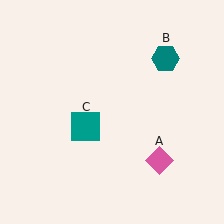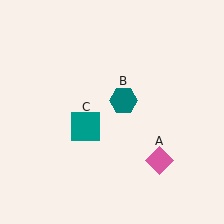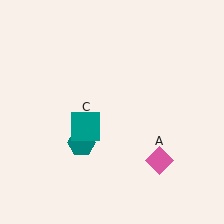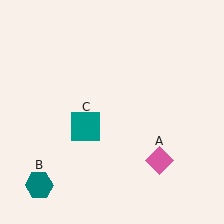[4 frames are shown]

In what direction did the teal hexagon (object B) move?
The teal hexagon (object B) moved down and to the left.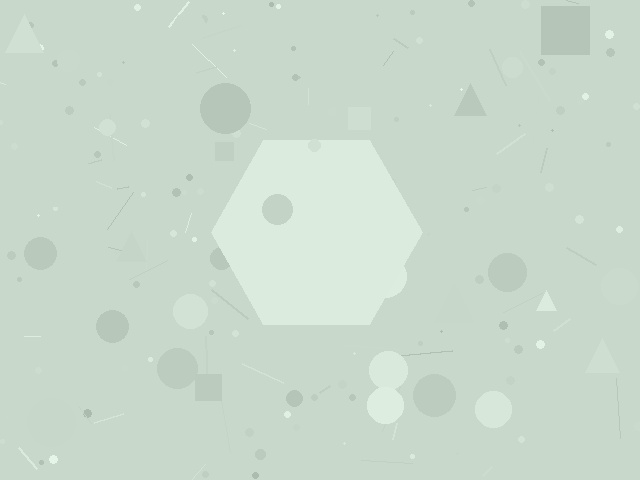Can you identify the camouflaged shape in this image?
The camouflaged shape is a hexagon.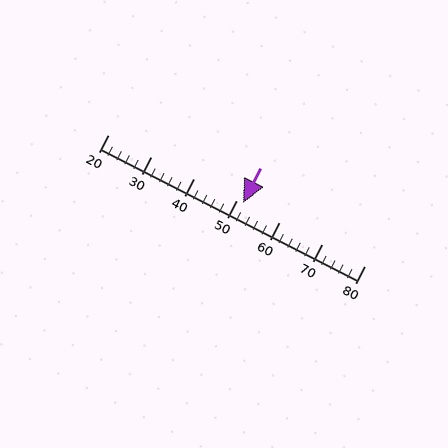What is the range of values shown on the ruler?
The ruler shows values from 20 to 80.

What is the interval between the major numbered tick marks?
The major tick marks are spaced 10 units apart.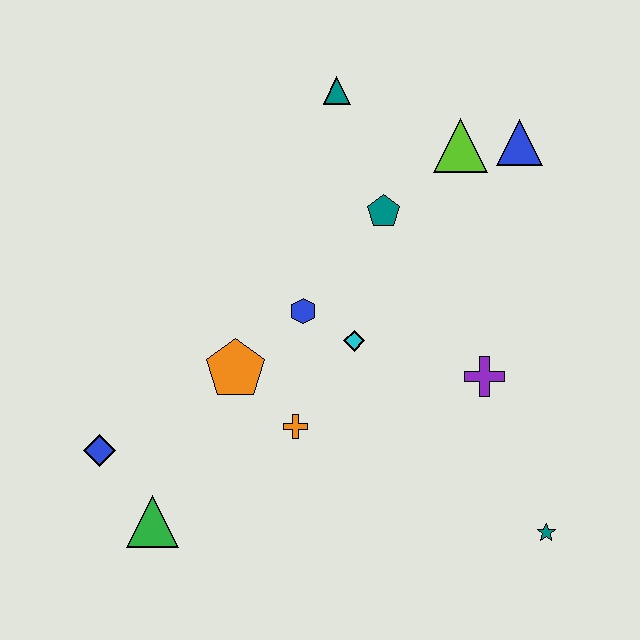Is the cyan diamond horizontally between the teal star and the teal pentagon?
No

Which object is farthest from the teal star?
The teal triangle is farthest from the teal star.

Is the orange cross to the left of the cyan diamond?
Yes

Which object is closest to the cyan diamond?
The blue hexagon is closest to the cyan diamond.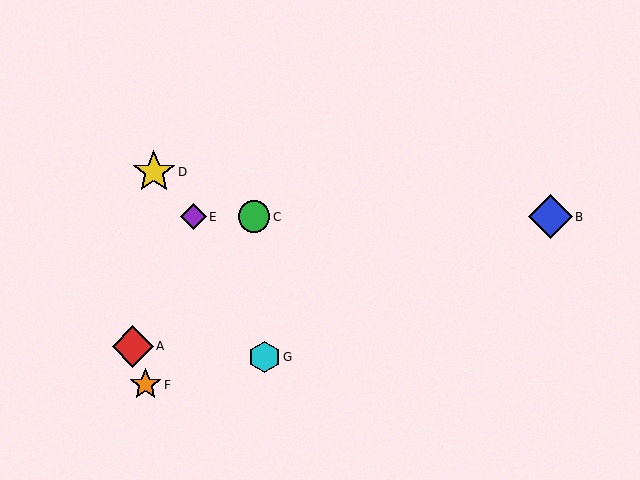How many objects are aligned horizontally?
3 objects (B, C, E) are aligned horizontally.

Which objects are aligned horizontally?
Objects B, C, E are aligned horizontally.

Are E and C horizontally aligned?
Yes, both are at y≈217.